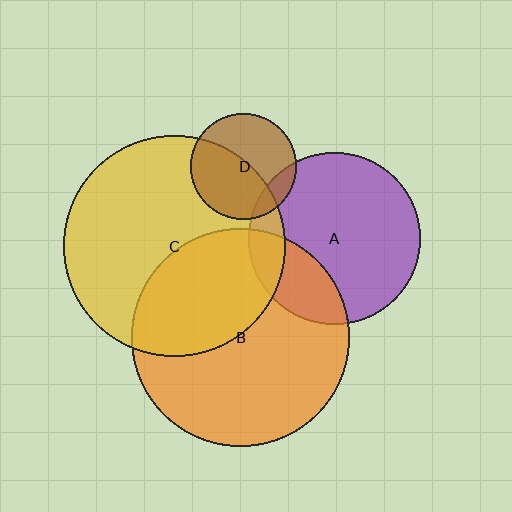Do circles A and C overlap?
Yes.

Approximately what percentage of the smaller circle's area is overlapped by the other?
Approximately 10%.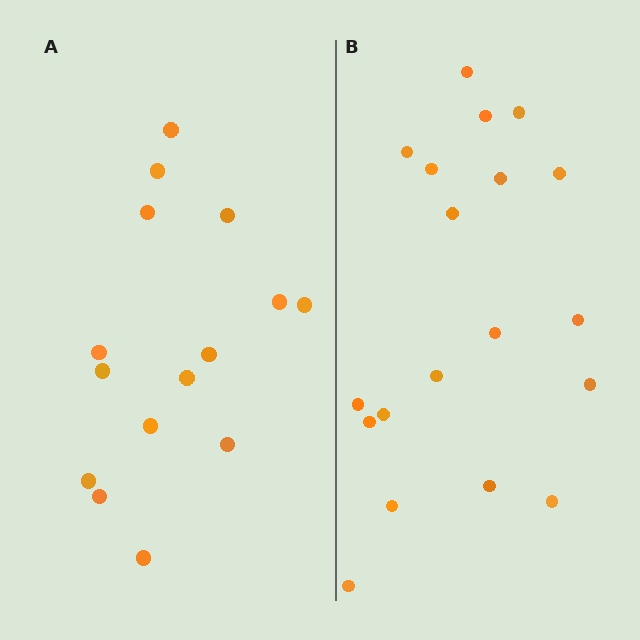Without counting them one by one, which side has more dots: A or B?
Region B (the right region) has more dots.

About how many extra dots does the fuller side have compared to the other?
Region B has about 4 more dots than region A.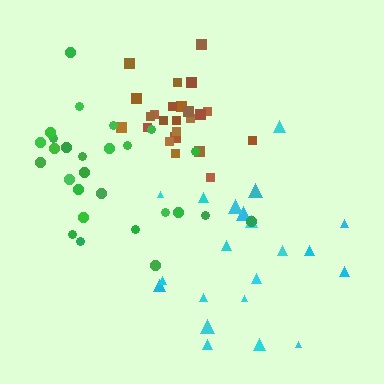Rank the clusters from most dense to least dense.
brown, green, cyan.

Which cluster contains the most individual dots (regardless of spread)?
Green (27).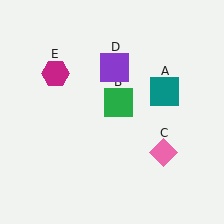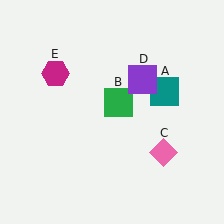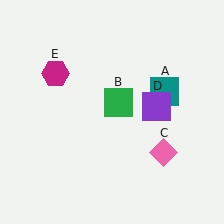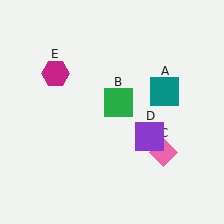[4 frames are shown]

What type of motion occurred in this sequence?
The purple square (object D) rotated clockwise around the center of the scene.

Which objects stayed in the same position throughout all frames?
Teal square (object A) and green square (object B) and pink diamond (object C) and magenta hexagon (object E) remained stationary.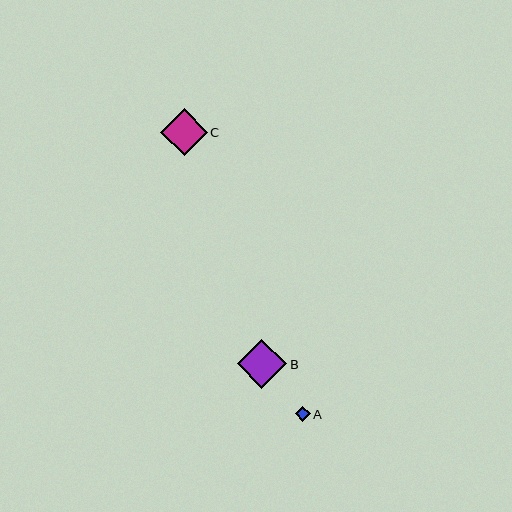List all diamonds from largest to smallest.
From largest to smallest: B, C, A.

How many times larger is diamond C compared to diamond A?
Diamond C is approximately 3.1 times the size of diamond A.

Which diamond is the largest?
Diamond B is the largest with a size of approximately 49 pixels.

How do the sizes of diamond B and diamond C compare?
Diamond B and diamond C are approximately the same size.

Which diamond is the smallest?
Diamond A is the smallest with a size of approximately 15 pixels.